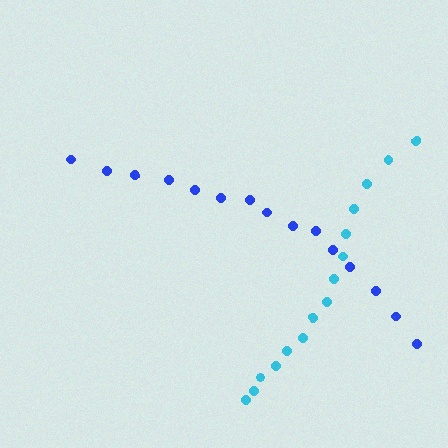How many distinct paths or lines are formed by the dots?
There are 2 distinct paths.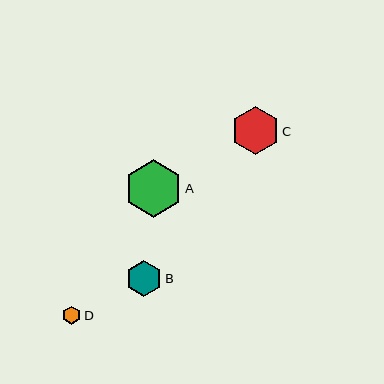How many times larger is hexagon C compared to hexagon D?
Hexagon C is approximately 2.7 times the size of hexagon D.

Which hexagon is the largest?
Hexagon A is the largest with a size of approximately 58 pixels.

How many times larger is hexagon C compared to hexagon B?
Hexagon C is approximately 1.3 times the size of hexagon B.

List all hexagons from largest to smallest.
From largest to smallest: A, C, B, D.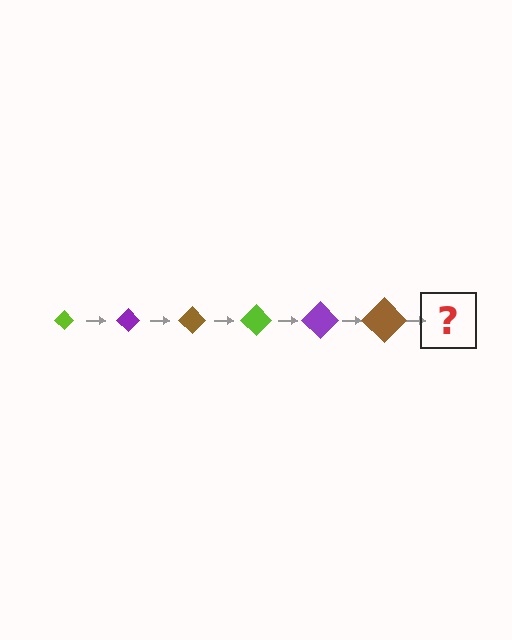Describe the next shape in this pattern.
It should be a lime diamond, larger than the previous one.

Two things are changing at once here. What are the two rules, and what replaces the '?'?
The two rules are that the diamond grows larger each step and the color cycles through lime, purple, and brown. The '?' should be a lime diamond, larger than the previous one.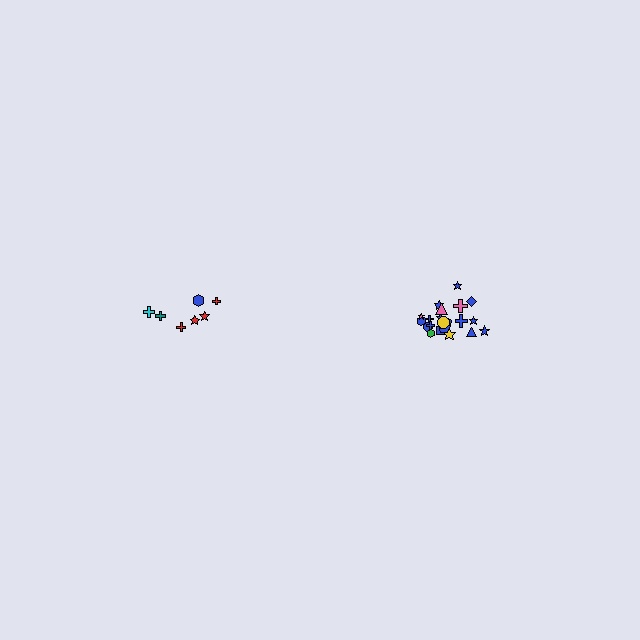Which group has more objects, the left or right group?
The right group.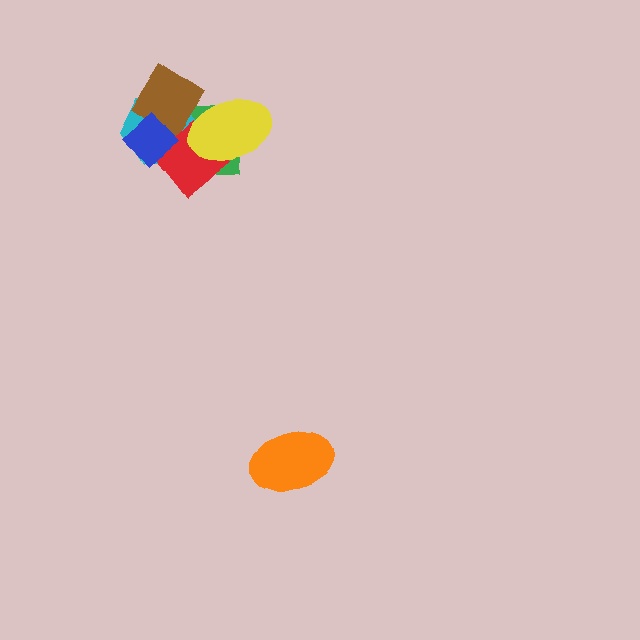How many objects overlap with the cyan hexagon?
5 objects overlap with the cyan hexagon.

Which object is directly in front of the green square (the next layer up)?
The cyan hexagon is directly in front of the green square.